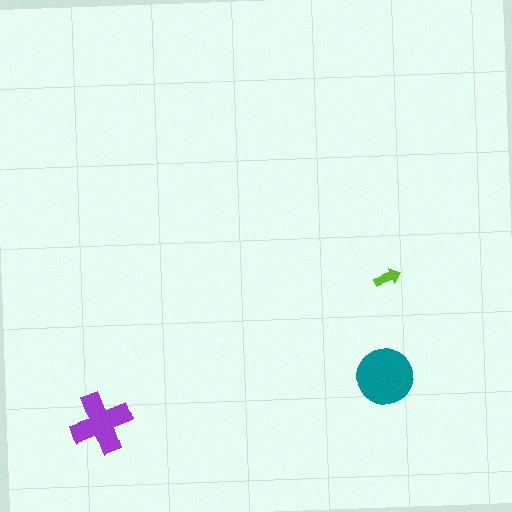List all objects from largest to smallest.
The teal circle, the purple cross, the lime arrow.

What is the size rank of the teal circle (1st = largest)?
1st.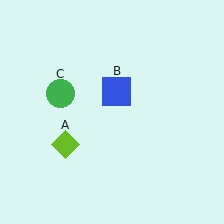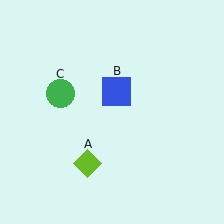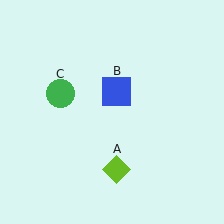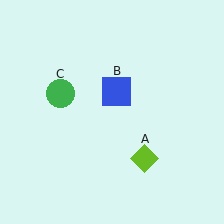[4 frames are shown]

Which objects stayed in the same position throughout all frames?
Blue square (object B) and green circle (object C) remained stationary.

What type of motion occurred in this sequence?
The lime diamond (object A) rotated counterclockwise around the center of the scene.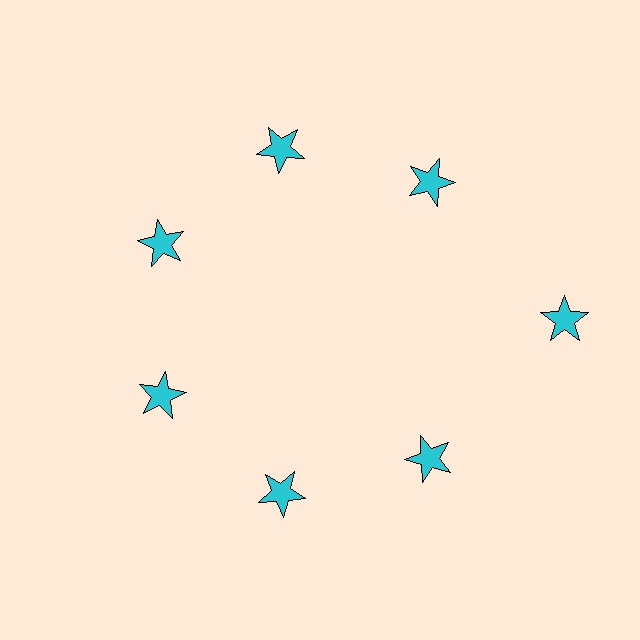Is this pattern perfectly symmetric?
No. The 7 cyan stars are arranged in a ring, but one element near the 3 o'clock position is pushed outward from the center, breaking the 7-fold rotational symmetry.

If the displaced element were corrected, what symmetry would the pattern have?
It would have 7-fold rotational symmetry — the pattern would map onto itself every 51 degrees.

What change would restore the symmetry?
The symmetry would be restored by moving it inward, back onto the ring so that all 7 stars sit at equal angles and equal distance from the center.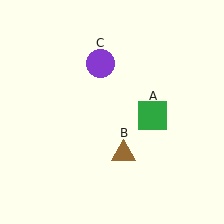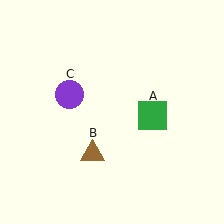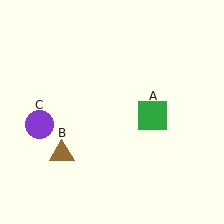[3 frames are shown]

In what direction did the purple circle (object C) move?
The purple circle (object C) moved down and to the left.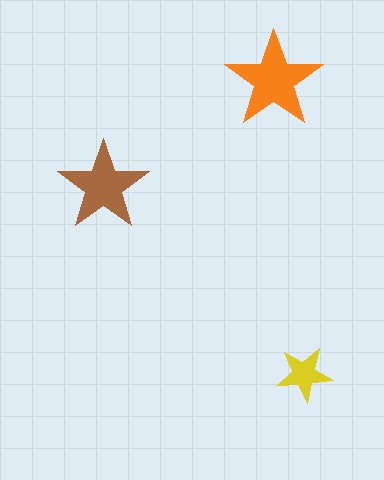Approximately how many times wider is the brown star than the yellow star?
About 1.5 times wider.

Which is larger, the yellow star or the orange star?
The orange one.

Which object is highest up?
The orange star is topmost.